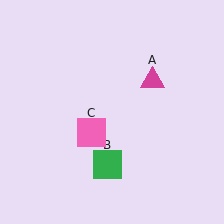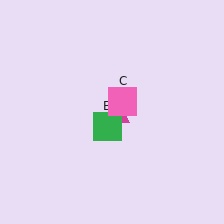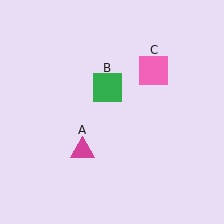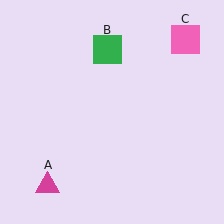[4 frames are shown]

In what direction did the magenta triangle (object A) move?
The magenta triangle (object A) moved down and to the left.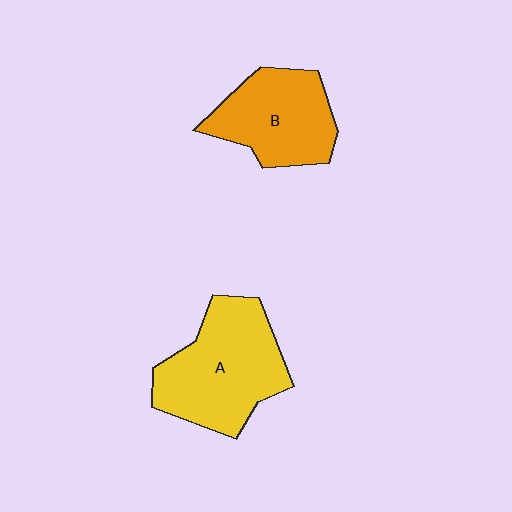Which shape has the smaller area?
Shape B (orange).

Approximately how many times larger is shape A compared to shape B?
Approximately 1.3 times.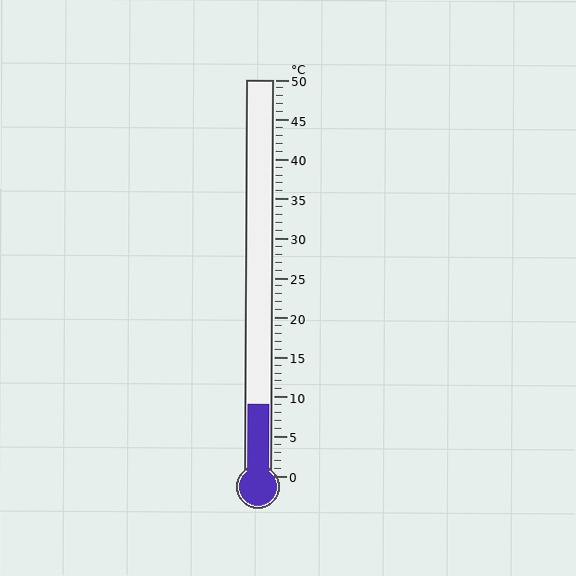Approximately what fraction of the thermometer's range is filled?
The thermometer is filled to approximately 20% of its range.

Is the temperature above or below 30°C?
The temperature is below 30°C.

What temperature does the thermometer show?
The thermometer shows approximately 9°C.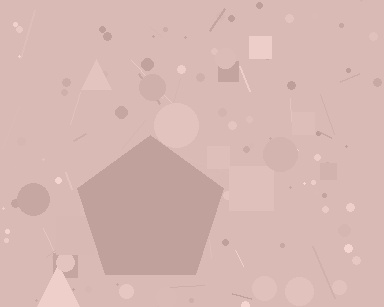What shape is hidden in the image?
A pentagon is hidden in the image.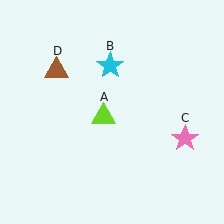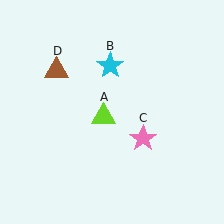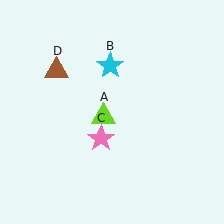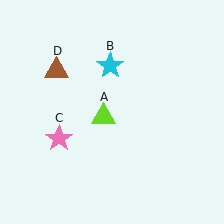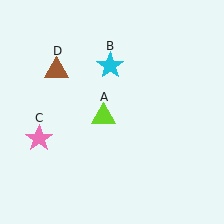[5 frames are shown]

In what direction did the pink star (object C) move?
The pink star (object C) moved left.